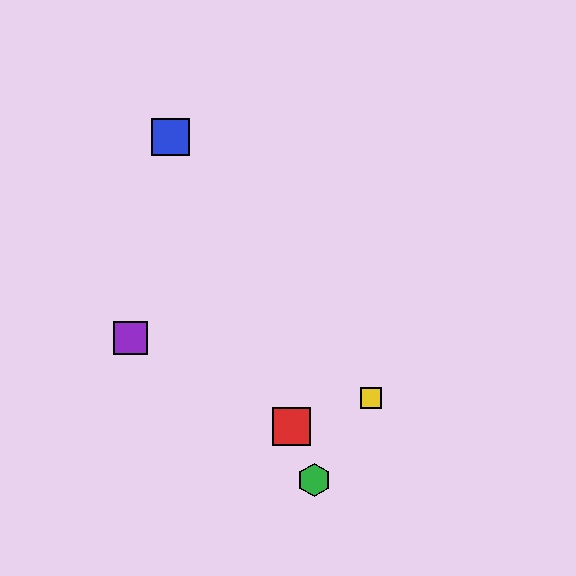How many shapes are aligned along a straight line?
3 shapes (the red square, the blue square, the green hexagon) are aligned along a straight line.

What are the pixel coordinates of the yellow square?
The yellow square is at (371, 398).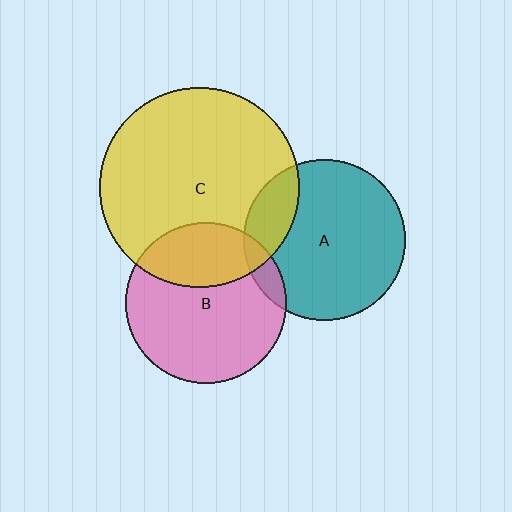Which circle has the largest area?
Circle C (yellow).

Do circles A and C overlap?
Yes.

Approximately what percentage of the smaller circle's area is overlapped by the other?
Approximately 20%.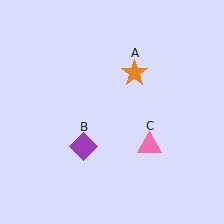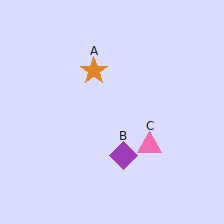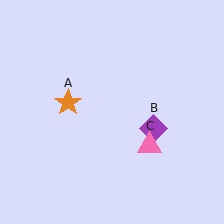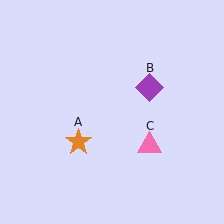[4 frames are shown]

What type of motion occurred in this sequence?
The orange star (object A), purple diamond (object B) rotated counterclockwise around the center of the scene.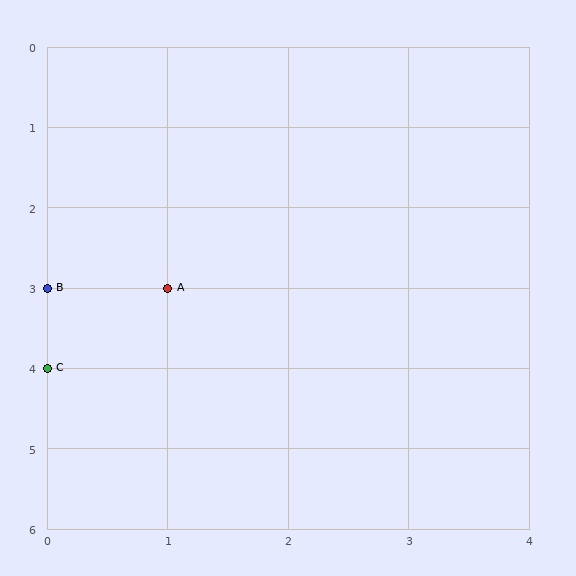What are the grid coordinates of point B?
Point B is at grid coordinates (0, 3).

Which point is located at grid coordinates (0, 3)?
Point B is at (0, 3).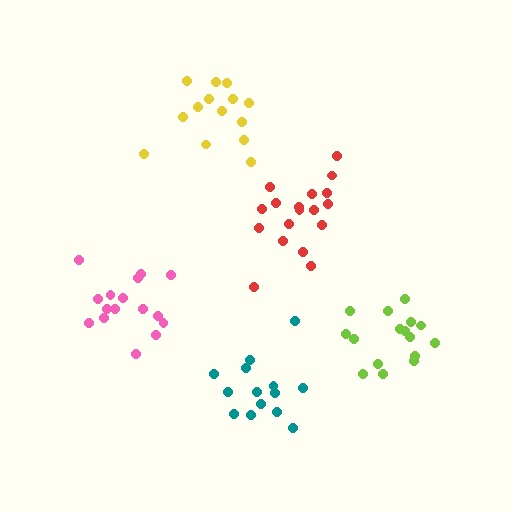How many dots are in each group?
Group 1: 16 dots, Group 2: 14 dots, Group 3: 16 dots, Group 4: 18 dots, Group 5: 14 dots (78 total).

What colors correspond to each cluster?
The clusters are colored: lime, yellow, pink, red, teal.